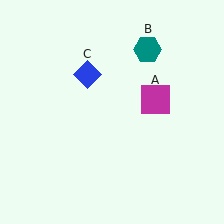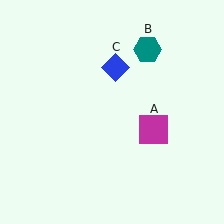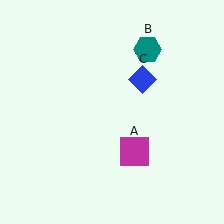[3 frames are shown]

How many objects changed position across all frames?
2 objects changed position: magenta square (object A), blue diamond (object C).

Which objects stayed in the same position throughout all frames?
Teal hexagon (object B) remained stationary.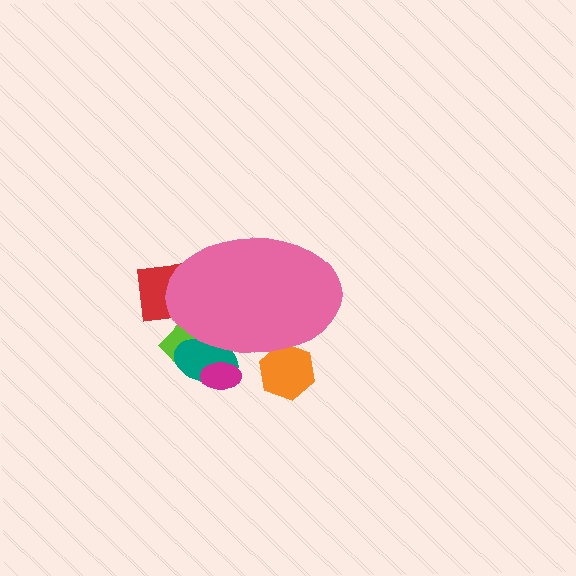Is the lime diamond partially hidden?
Yes, the lime diamond is partially hidden behind the pink ellipse.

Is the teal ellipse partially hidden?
Yes, the teal ellipse is partially hidden behind the pink ellipse.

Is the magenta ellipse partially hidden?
Yes, the magenta ellipse is partially hidden behind the pink ellipse.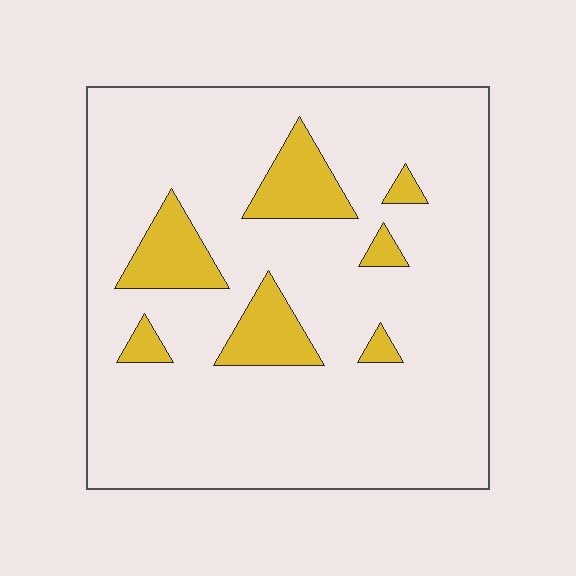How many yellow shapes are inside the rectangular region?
7.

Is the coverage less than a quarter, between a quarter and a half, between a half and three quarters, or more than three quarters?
Less than a quarter.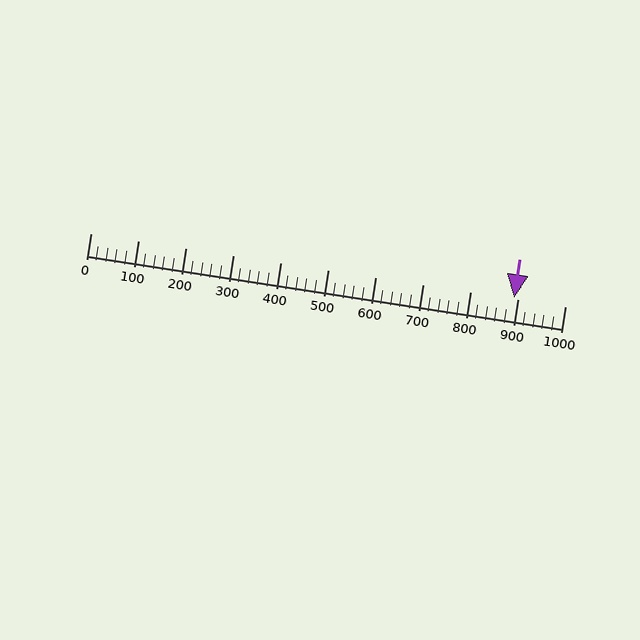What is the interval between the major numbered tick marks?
The major tick marks are spaced 100 units apart.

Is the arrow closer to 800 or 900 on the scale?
The arrow is closer to 900.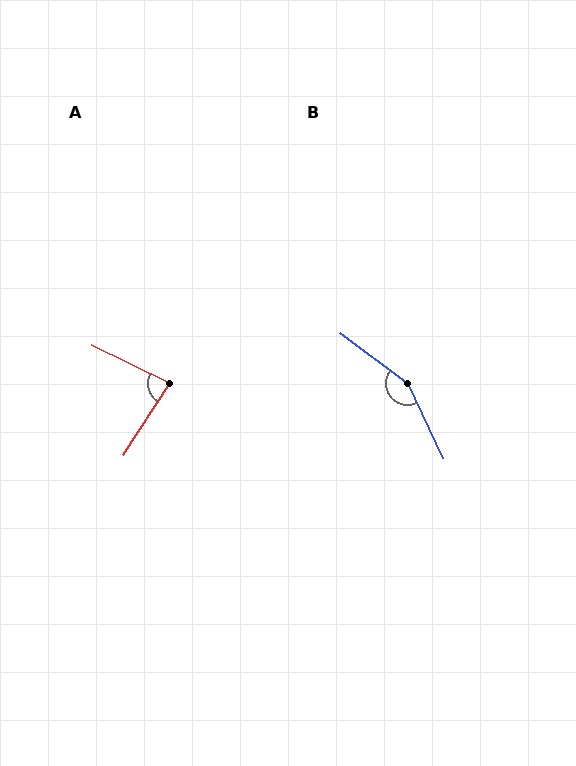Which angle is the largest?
B, at approximately 152 degrees.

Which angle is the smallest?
A, at approximately 83 degrees.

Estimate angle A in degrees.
Approximately 83 degrees.